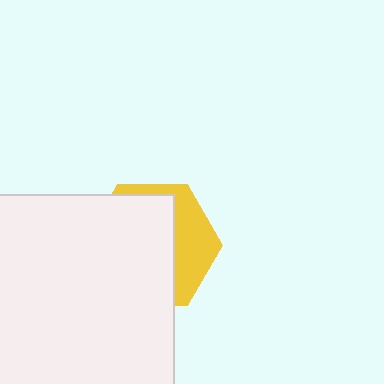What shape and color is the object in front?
The object in front is a white square.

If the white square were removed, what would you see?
You would see the complete yellow hexagon.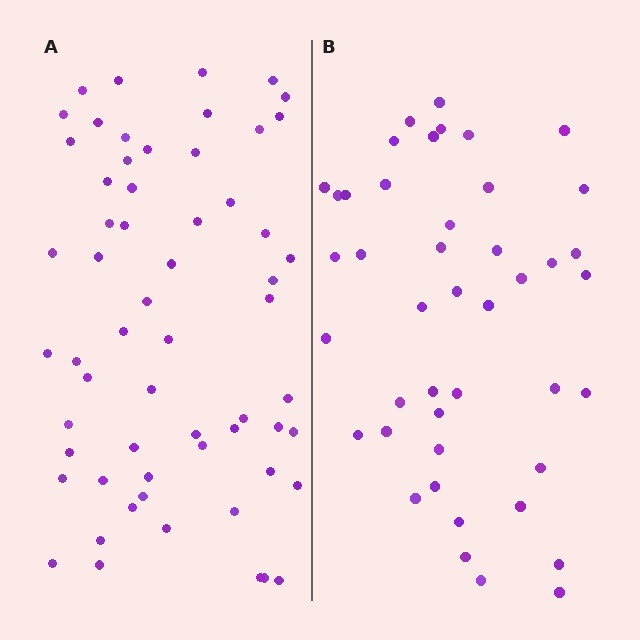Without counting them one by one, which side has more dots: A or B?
Region A (the left region) has more dots.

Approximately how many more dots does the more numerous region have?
Region A has approximately 15 more dots than region B.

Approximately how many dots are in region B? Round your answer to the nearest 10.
About 40 dots. (The exact count is 44, which rounds to 40.)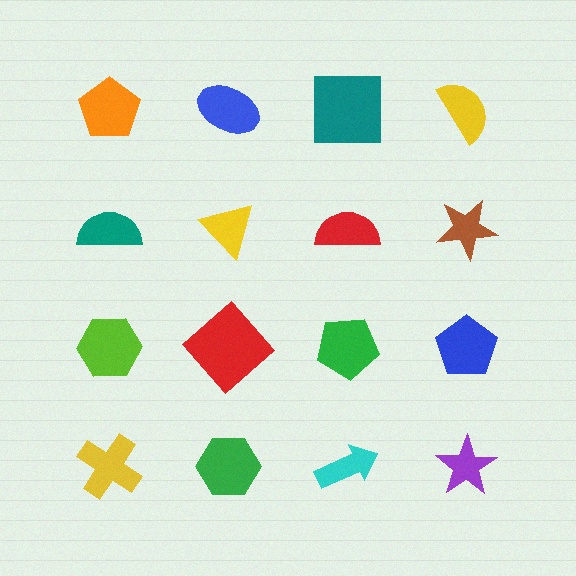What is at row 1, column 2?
A blue ellipse.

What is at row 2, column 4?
A brown star.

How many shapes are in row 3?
4 shapes.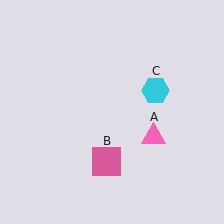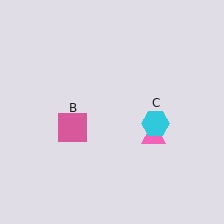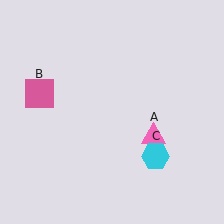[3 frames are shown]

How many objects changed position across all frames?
2 objects changed position: pink square (object B), cyan hexagon (object C).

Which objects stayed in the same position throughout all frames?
Pink triangle (object A) remained stationary.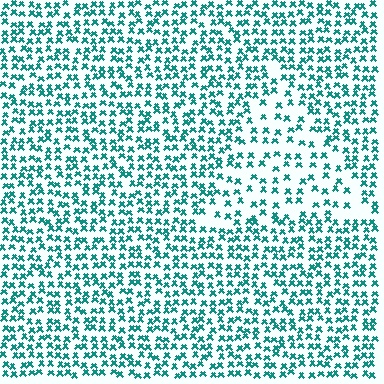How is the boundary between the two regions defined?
The boundary is defined by a change in element density (approximately 1.9x ratio). All elements are the same color, size, and shape.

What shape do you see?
I see a triangle.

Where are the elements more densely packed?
The elements are more densely packed outside the triangle boundary.